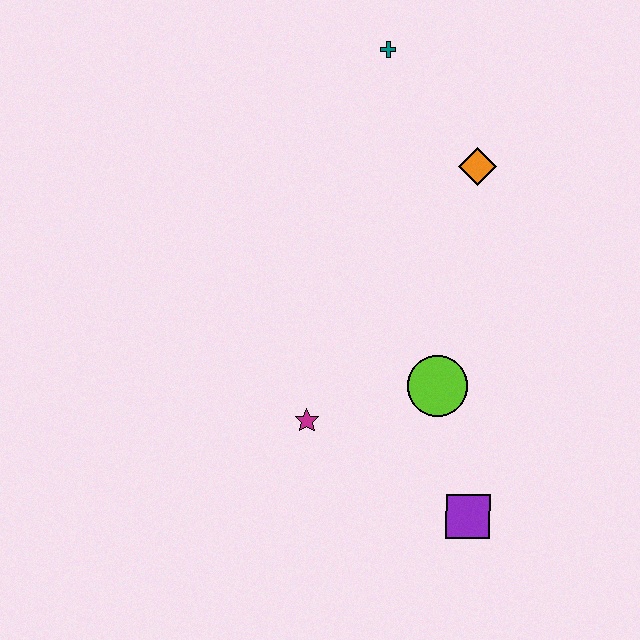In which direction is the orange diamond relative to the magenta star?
The orange diamond is above the magenta star.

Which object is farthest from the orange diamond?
The purple square is farthest from the orange diamond.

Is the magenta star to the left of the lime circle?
Yes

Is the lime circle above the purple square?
Yes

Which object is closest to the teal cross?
The orange diamond is closest to the teal cross.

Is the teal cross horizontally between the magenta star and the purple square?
Yes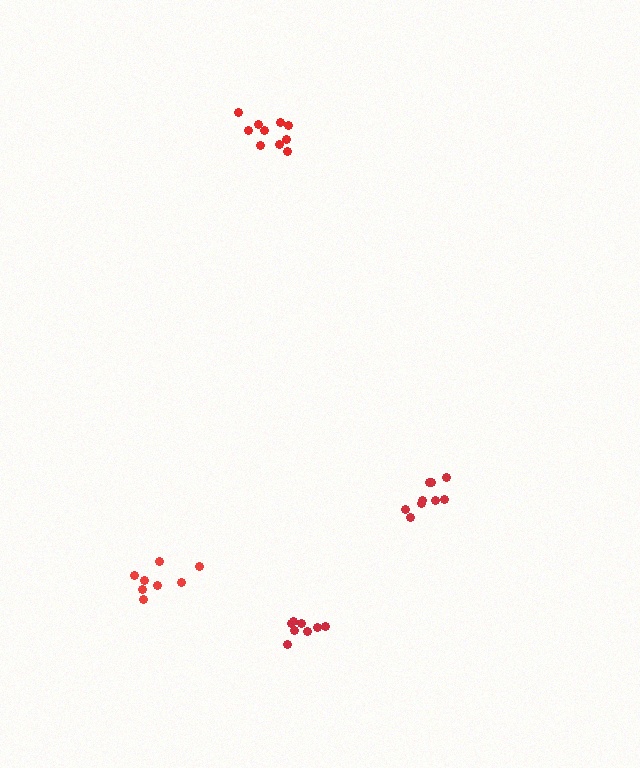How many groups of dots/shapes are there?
There are 4 groups.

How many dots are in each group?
Group 1: 10 dots, Group 2: 8 dots, Group 3: 8 dots, Group 4: 9 dots (35 total).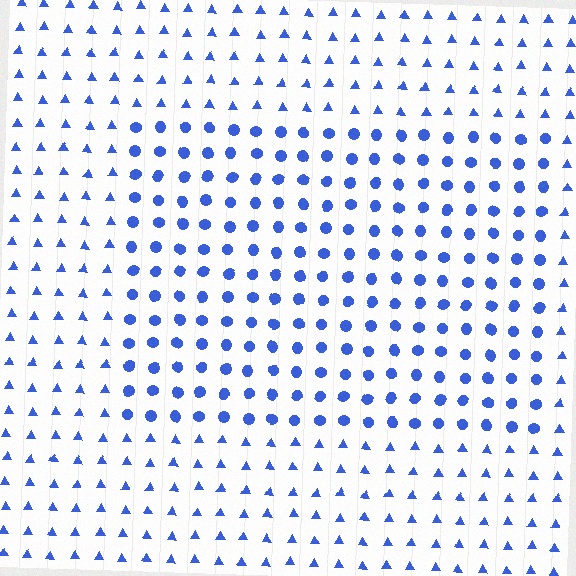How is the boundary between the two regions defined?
The boundary is defined by a change in element shape: circles inside vs. triangles outside. All elements share the same color and spacing.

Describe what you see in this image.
The image is filled with small blue elements arranged in a uniform grid. A rectangle-shaped region contains circles, while the surrounding area contains triangles. The boundary is defined purely by the change in element shape.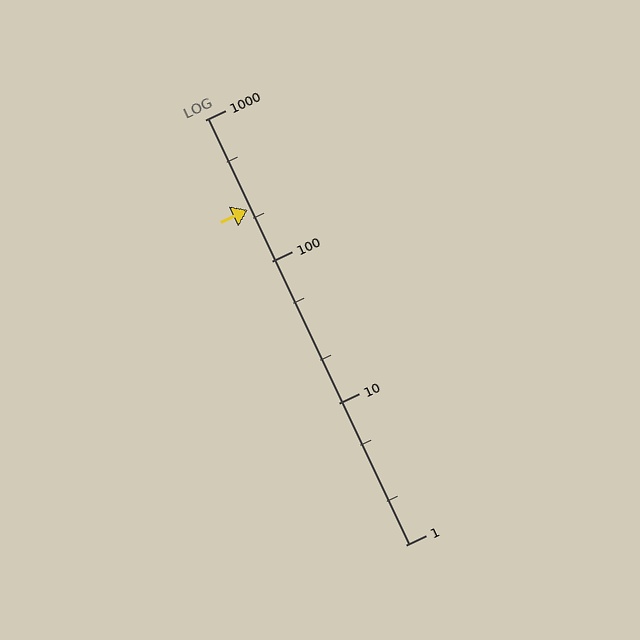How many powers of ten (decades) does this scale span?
The scale spans 3 decades, from 1 to 1000.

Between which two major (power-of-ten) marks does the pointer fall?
The pointer is between 100 and 1000.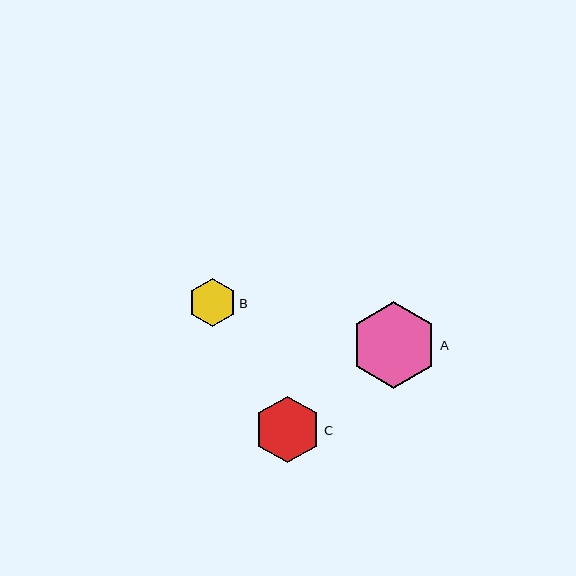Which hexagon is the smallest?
Hexagon B is the smallest with a size of approximately 48 pixels.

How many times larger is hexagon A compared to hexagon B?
Hexagon A is approximately 1.8 times the size of hexagon B.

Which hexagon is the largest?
Hexagon A is the largest with a size of approximately 87 pixels.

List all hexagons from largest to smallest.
From largest to smallest: A, C, B.